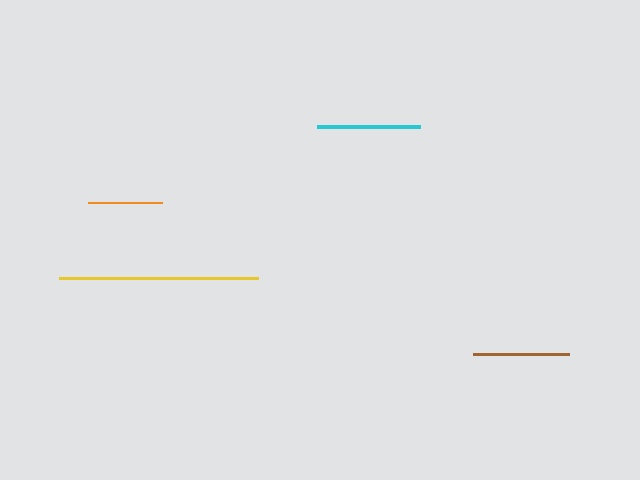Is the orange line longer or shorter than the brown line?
The brown line is longer than the orange line.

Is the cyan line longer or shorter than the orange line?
The cyan line is longer than the orange line.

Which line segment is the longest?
The yellow line is the longest at approximately 198 pixels.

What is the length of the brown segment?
The brown segment is approximately 96 pixels long.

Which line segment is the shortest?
The orange line is the shortest at approximately 74 pixels.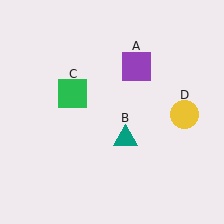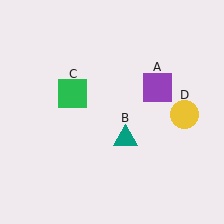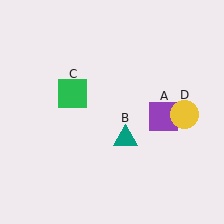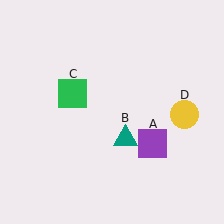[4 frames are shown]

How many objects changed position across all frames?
1 object changed position: purple square (object A).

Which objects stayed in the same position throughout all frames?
Teal triangle (object B) and green square (object C) and yellow circle (object D) remained stationary.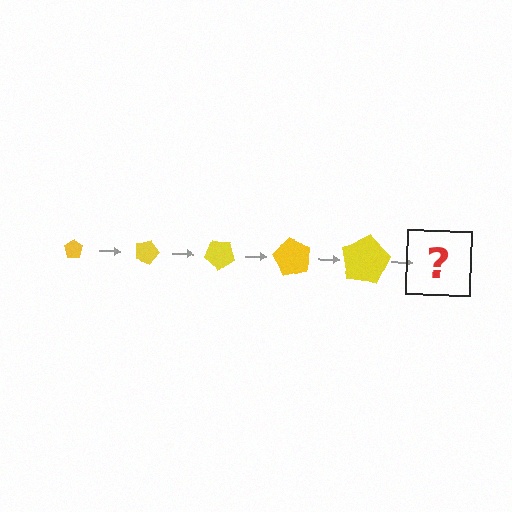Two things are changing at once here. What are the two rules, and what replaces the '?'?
The two rules are that the pentagon grows larger each step and it rotates 20 degrees each step. The '?' should be a pentagon, larger than the previous one and rotated 100 degrees from the start.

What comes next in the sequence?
The next element should be a pentagon, larger than the previous one and rotated 100 degrees from the start.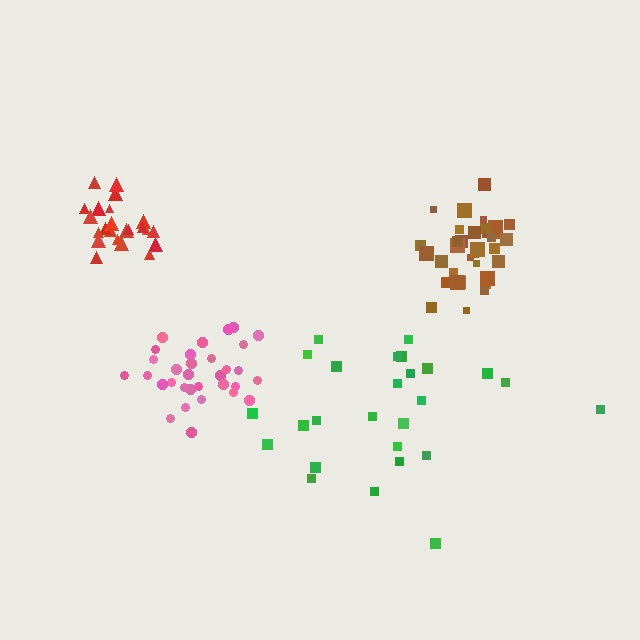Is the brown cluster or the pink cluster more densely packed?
Brown.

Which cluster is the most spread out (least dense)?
Green.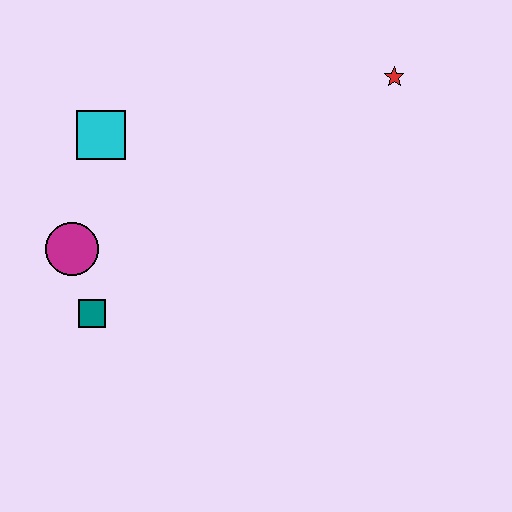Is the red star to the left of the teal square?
No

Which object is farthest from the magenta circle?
The red star is farthest from the magenta circle.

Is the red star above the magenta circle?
Yes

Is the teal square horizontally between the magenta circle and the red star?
Yes